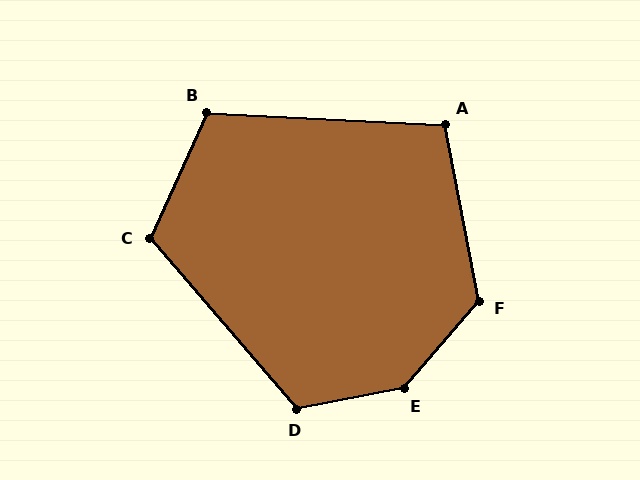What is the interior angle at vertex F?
Approximately 128 degrees (obtuse).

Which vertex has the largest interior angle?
E, at approximately 142 degrees.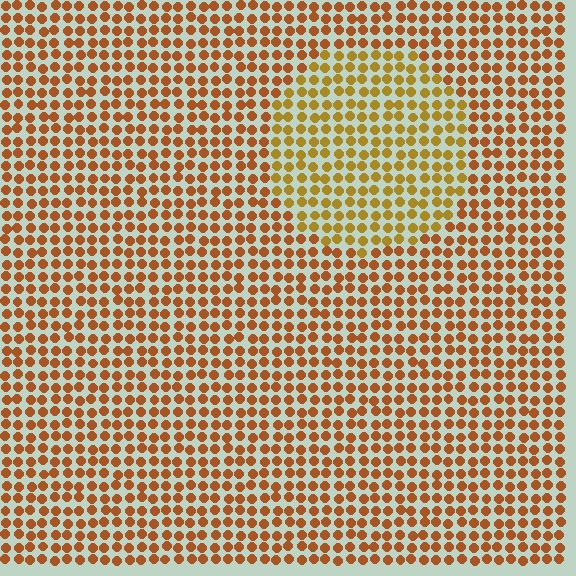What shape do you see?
I see a circle.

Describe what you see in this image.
The image is filled with small brown elements in a uniform arrangement. A circle-shaped region is visible where the elements are tinted to a slightly different hue, forming a subtle color boundary.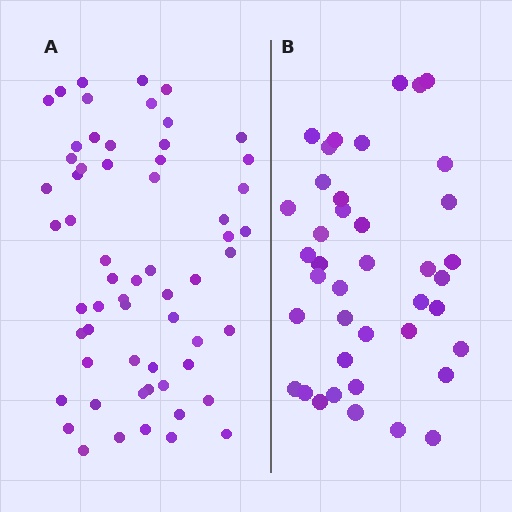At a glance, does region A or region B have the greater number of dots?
Region A (the left region) has more dots.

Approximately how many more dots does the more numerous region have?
Region A has approximately 20 more dots than region B.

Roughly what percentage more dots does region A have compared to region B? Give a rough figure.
About 50% more.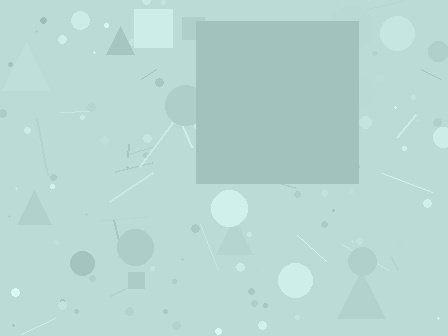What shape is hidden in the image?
A square is hidden in the image.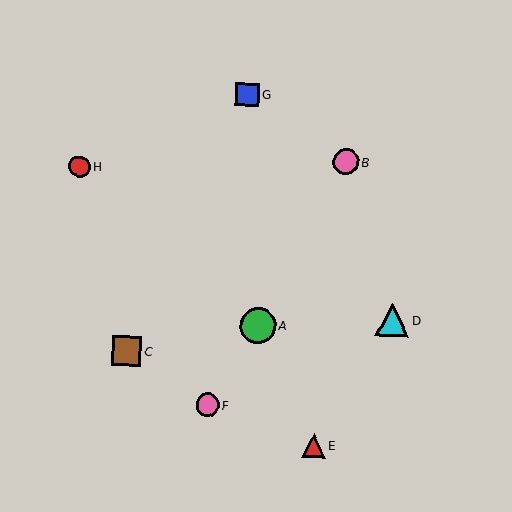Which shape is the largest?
The green circle (labeled A) is the largest.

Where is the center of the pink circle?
The center of the pink circle is at (346, 162).